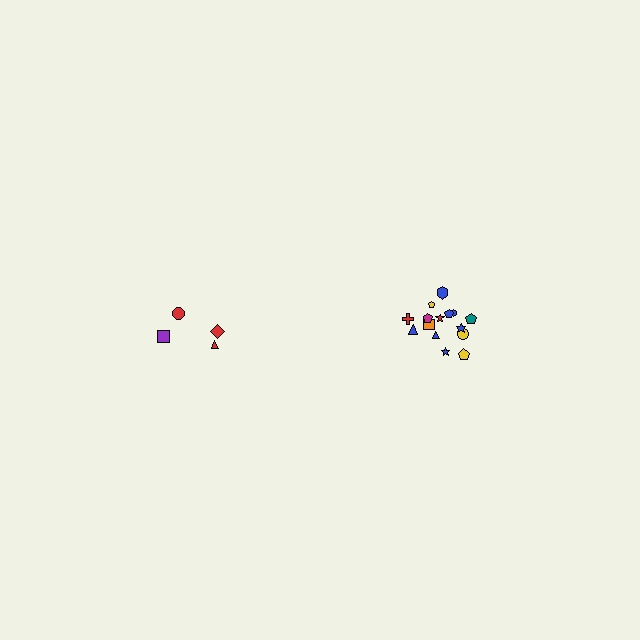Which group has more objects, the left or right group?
The right group.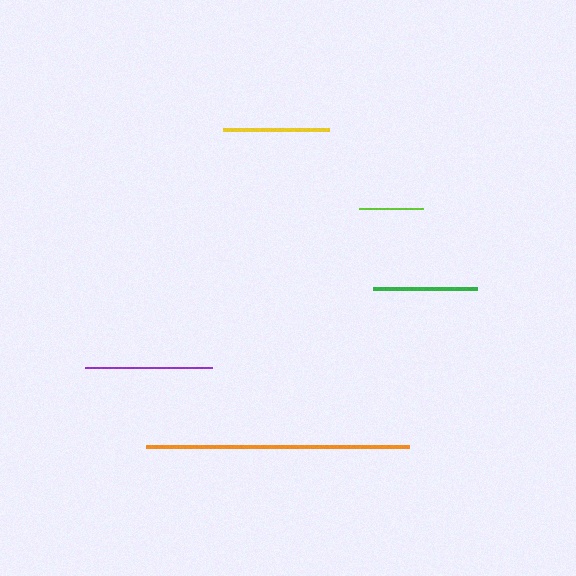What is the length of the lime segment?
The lime segment is approximately 63 pixels long.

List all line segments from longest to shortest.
From longest to shortest: orange, purple, yellow, green, lime.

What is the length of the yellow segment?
The yellow segment is approximately 107 pixels long.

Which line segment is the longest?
The orange line is the longest at approximately 264 pixels.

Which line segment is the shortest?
The lime line is the shortest at approximately 63 pixels.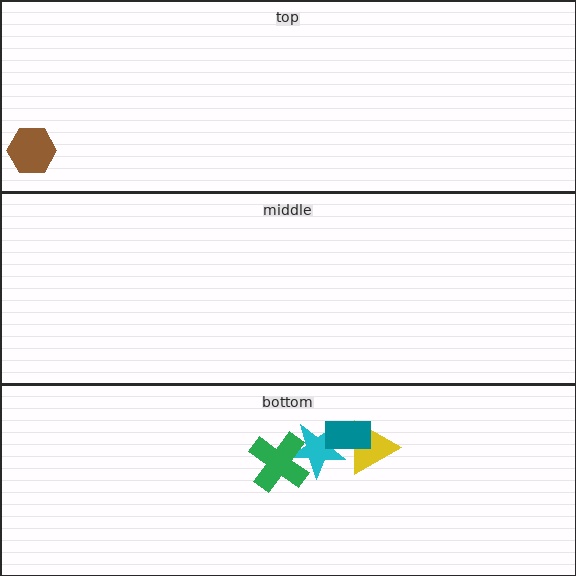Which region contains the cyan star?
The bottom region.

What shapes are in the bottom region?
The cyan star, the yellow triangle, the teal rectangle, the green cross.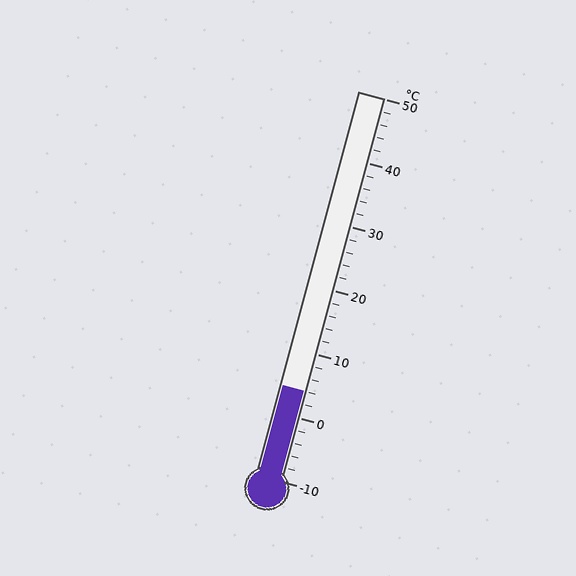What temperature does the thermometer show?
The thermometer shows approximately 4°C.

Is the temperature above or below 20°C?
The temperature is below 20°C.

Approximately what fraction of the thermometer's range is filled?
The thermometer is filled to approximately 25% of its range.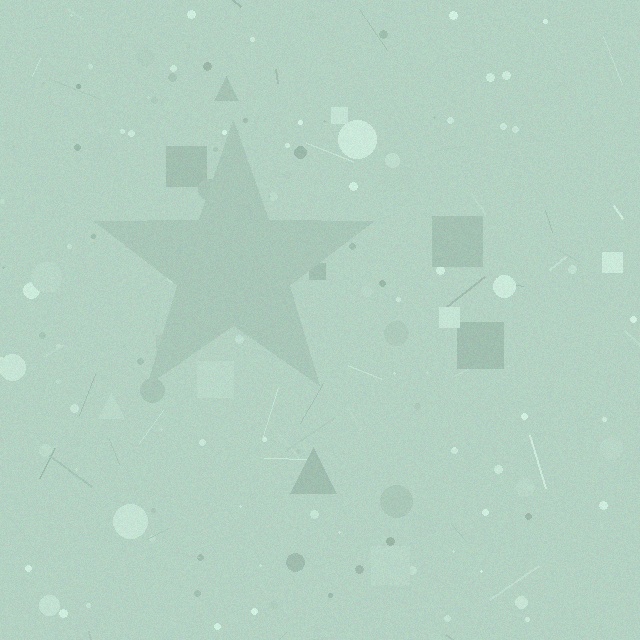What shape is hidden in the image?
A star is hidden in the image.